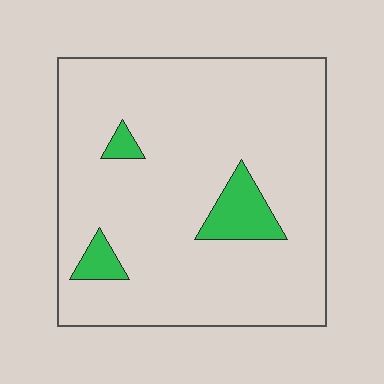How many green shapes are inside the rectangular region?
3.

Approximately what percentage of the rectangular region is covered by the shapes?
Approximately 10%.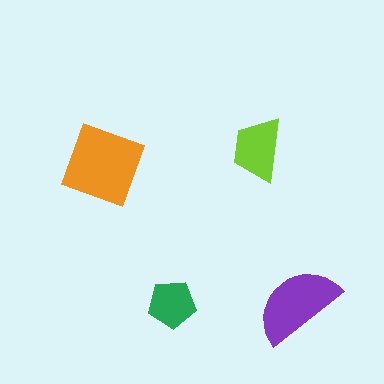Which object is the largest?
The orange square.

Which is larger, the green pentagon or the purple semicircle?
The purple semicircle.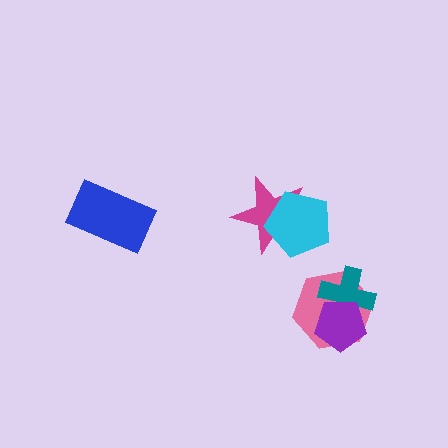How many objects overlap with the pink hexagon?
2 objects overlap with the pink hexagon.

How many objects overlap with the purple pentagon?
2 objects overlap with the purple pentagon.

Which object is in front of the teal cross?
The purple pentagon is in front of the teal cross.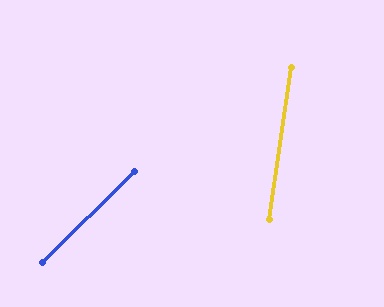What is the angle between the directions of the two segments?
Approximately 37 degrees.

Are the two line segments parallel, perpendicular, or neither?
Neither parallel nor perpendicular — they differ by about 37°.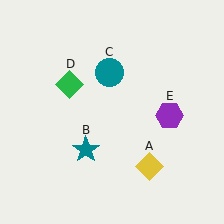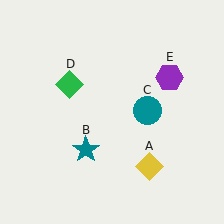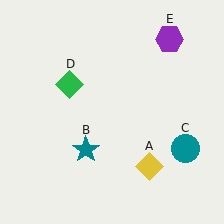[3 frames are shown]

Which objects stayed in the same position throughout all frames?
Yellow diamond (object A) and teal star (object B) and green diamond (object D) remained stationary.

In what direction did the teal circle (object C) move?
The teal circle (object C) moved down and to the right.